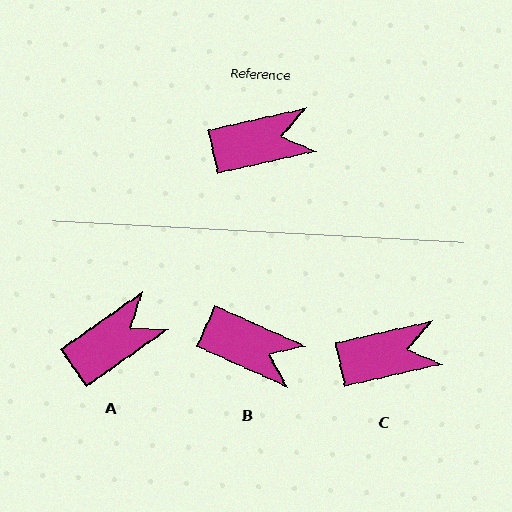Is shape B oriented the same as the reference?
No, it is off by about 37 degrees.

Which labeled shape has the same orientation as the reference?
C.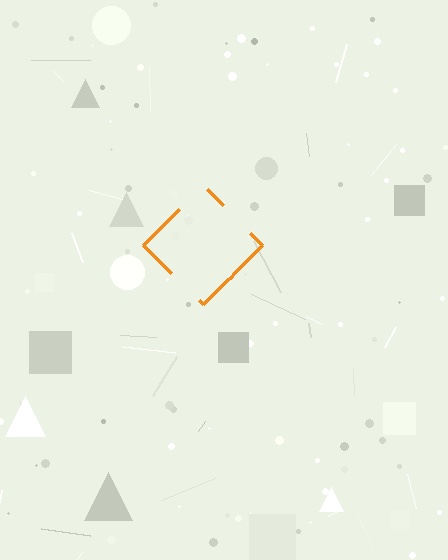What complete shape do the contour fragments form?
The contour fragments form a diamond.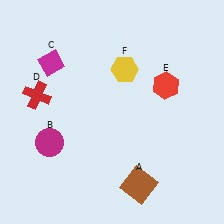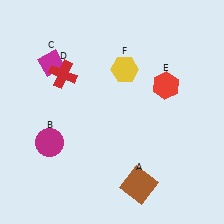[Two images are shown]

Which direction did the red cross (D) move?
The red cross (D) moved right.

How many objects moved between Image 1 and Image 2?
1 object moved between the two images.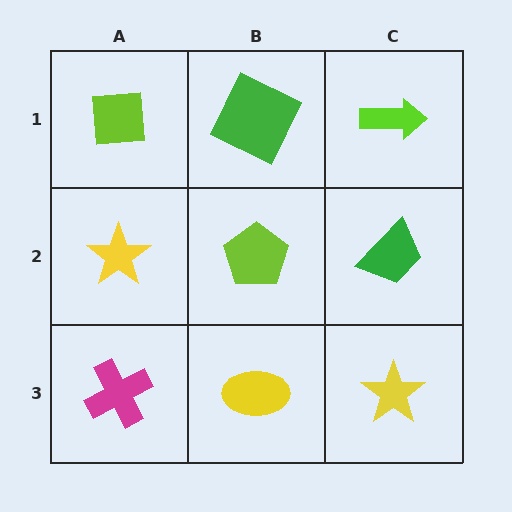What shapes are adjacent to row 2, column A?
A lime square (row 1, column A), a magenta cross (row 3, column A), a lime pentagon (row 2, column B).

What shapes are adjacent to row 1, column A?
A yellow star (row 2, column A), a green square (row 1, column B).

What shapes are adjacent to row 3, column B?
A lime pentagon (row 2, column B), a magenta cross (row 3, column A), a yellow star (row 3, column C).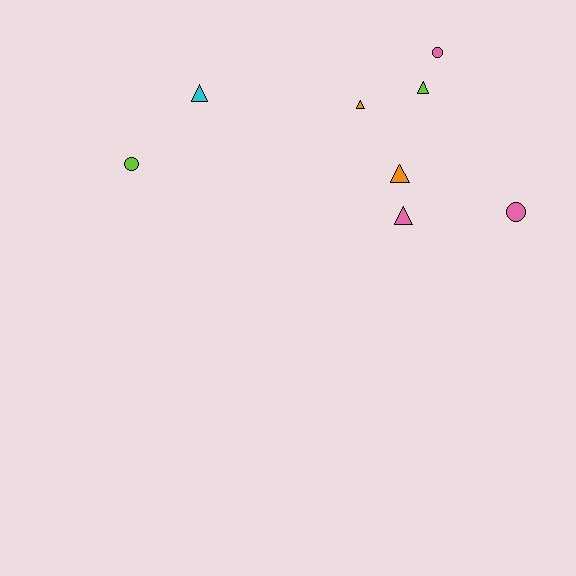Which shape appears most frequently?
Triangle, with 5 objects.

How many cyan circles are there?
There are no cyan circles.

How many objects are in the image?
There are 8 objects.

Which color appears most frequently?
Pink, with 3 objects.